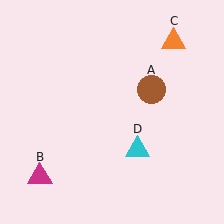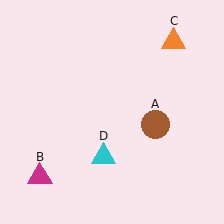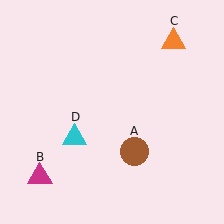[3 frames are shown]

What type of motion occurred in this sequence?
The brown circle (object A), cyan triangle (object D) rotated clockwise around the center of the scene.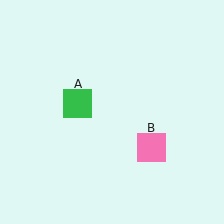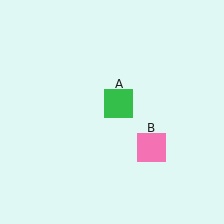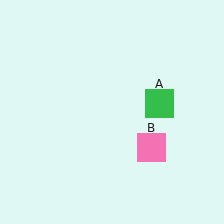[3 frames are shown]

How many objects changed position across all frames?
1 object changed position: green square (object A).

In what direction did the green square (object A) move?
The green square (object A) moved right.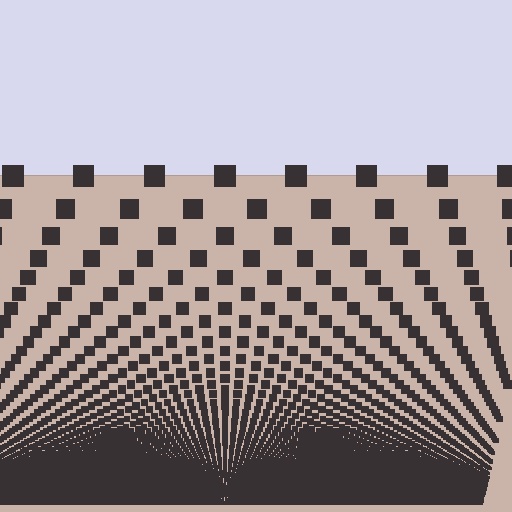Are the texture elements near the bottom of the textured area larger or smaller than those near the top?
Smaller. The gradient is inverted — elements near the bottom are smaller and denser.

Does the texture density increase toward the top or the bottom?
Density increases toward the bottom.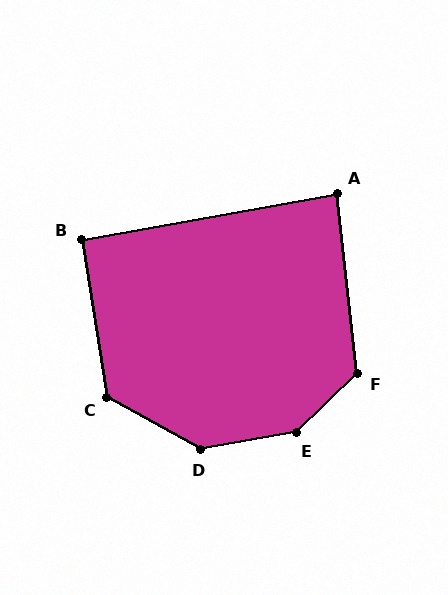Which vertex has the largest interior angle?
E, at approximately 146 degrees.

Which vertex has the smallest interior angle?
A, at approximately 86 degrees.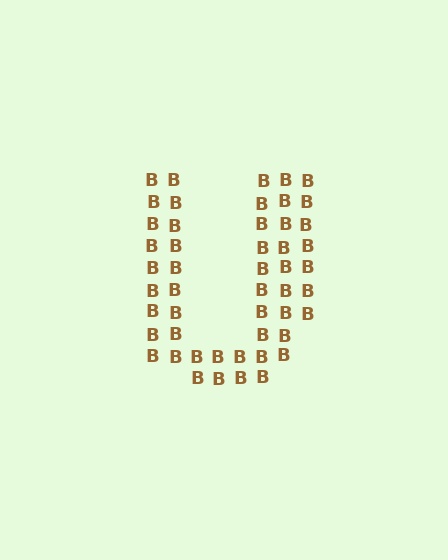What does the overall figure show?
The overall figure shows the letter U.